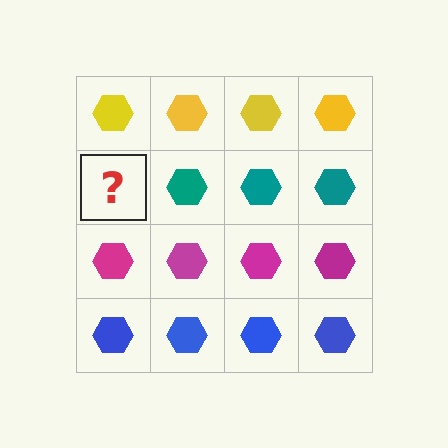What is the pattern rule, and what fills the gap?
The rule is that each row has a consistent color. The gap should be filled with a teal hexagon.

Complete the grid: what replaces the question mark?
The question mark should be replaced with a teal hexagon.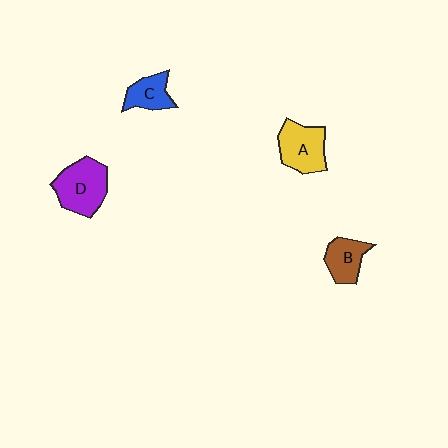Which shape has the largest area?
Shape D (purple).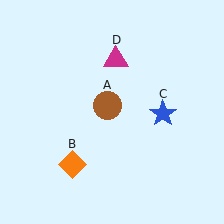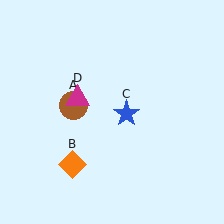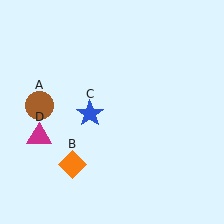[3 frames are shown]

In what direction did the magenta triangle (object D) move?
The magenta triangle (object D) moved down and to the left.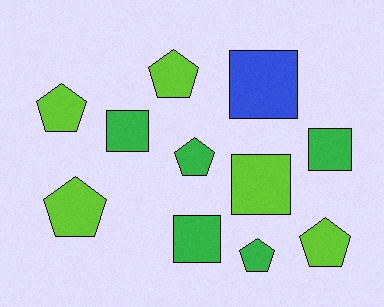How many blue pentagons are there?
There are no blue pentagons.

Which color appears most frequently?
Lime, with 5 objects.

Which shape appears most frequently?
Pentagon, with 6 objects.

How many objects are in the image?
There are 11 objects.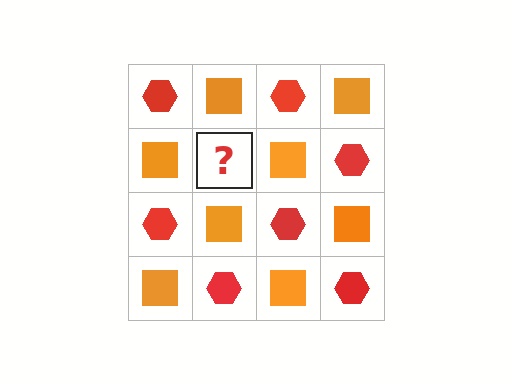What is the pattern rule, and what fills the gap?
The rule is that it alternates red hexagon and orange square in a checkerboard pattern. The gap should be filled with a red hexagon.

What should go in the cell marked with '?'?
The missing cell should contain a red hexagon.